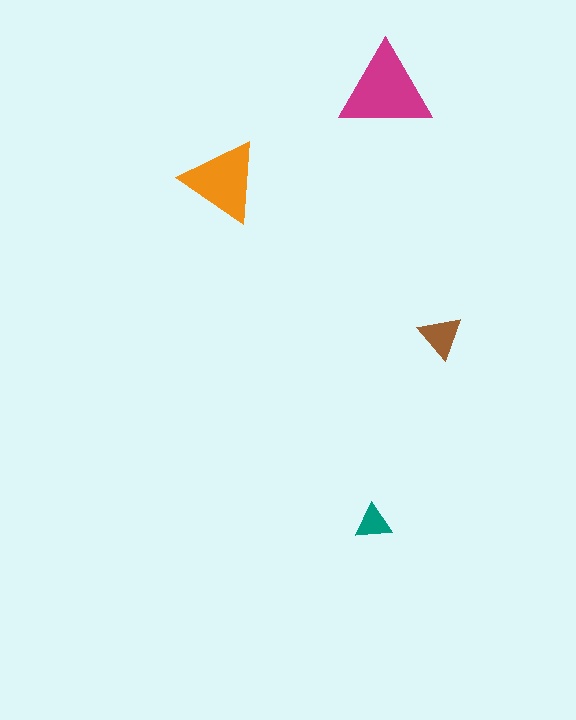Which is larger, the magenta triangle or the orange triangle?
The magenta one.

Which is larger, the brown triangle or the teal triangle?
The brown one.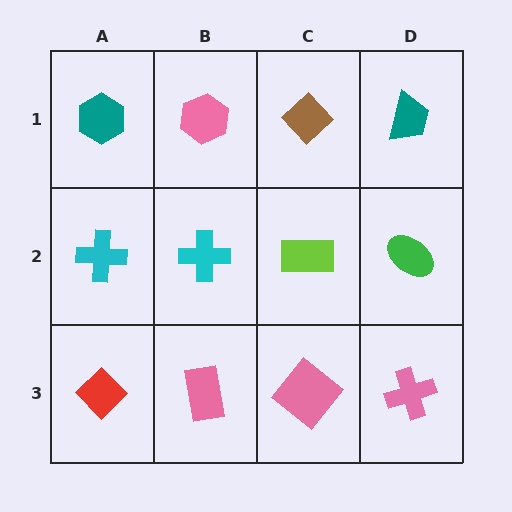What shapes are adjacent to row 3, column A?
A cyan cross (row 2, column A), a pink rectangle (row 3, column B).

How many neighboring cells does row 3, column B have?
3.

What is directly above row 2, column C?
A brown diamond.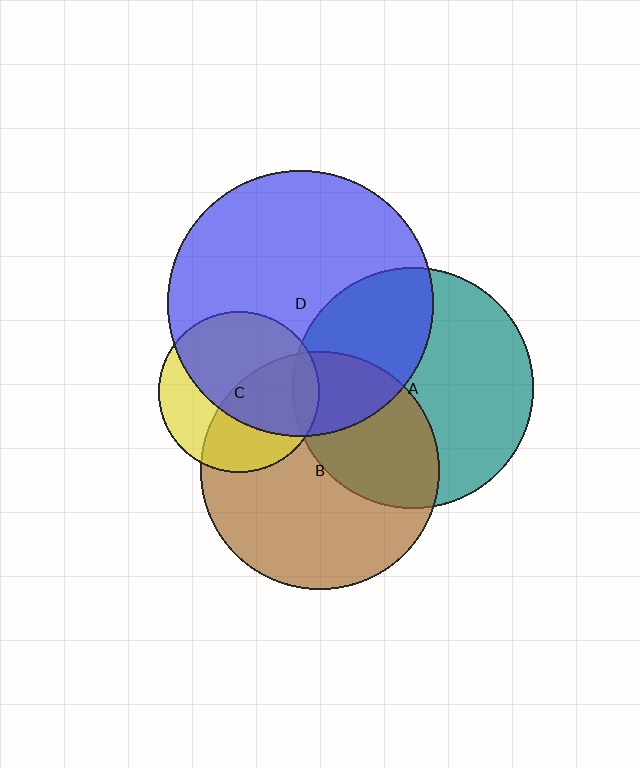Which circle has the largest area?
Circle D (blue).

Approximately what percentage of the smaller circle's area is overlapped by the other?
Approximately 65%.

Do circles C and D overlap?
Yes.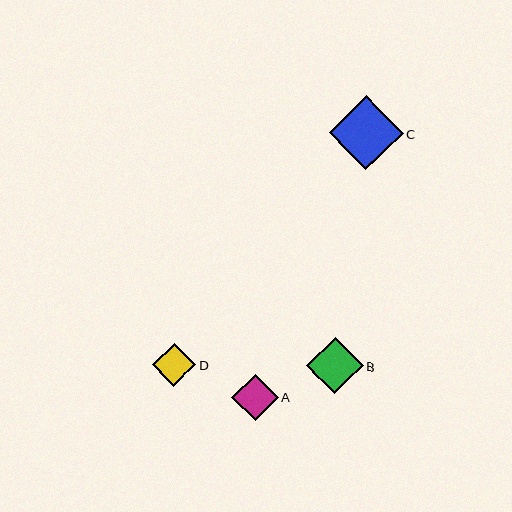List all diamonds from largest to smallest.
From largest to smallest: C, B, A, D.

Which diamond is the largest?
Diamond C is the largest with a size of approximately 74 pixels.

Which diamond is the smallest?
Diamond D is the smallest with a size of approximately 44 pixels.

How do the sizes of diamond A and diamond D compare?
Diamond A and diamond D are approximately the same size.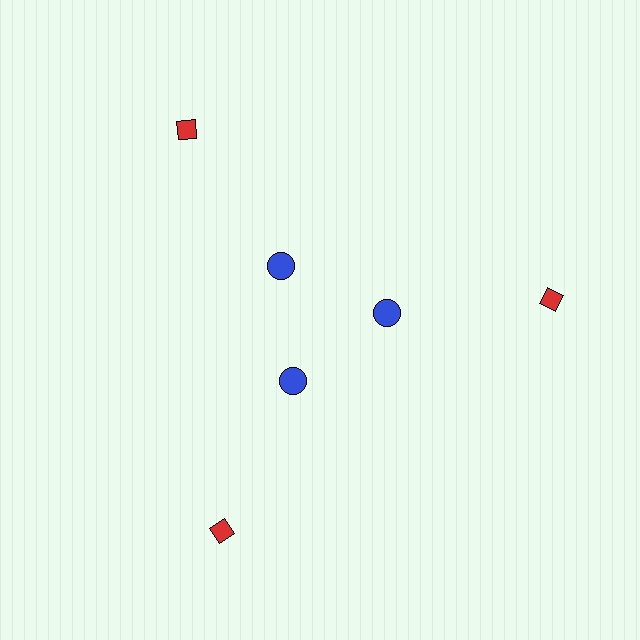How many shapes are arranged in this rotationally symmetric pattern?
There are 6 shapes, arranged in 3 groups of 2.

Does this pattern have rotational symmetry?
Yes, this pattern has 3-fold rotational symmetry. It looks the same after rotating 120 degrees around the center.